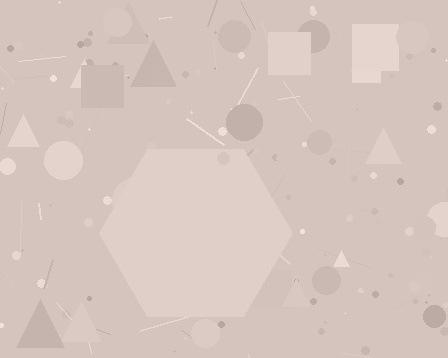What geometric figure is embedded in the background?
A hexagon is embedded in the background.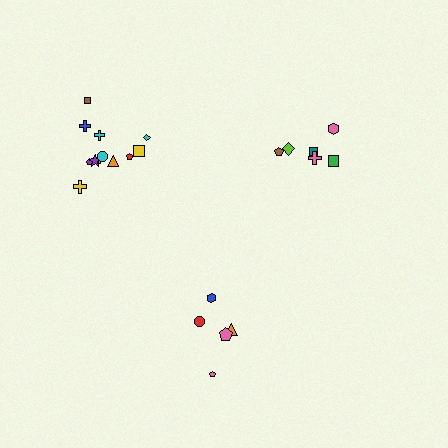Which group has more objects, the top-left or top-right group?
The top-left group.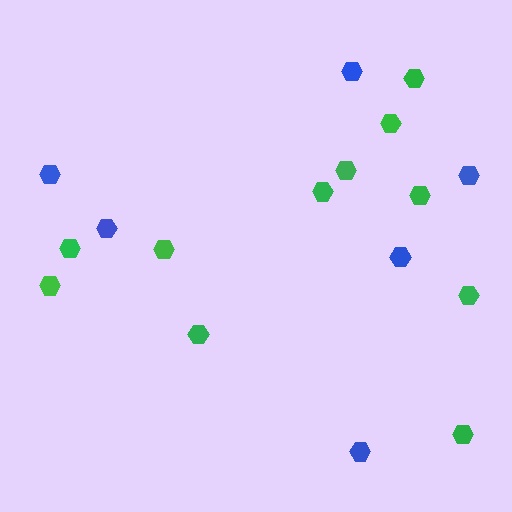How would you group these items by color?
There are 2 groups: one group of green hexagons (11) and one group of blue hexagons (6).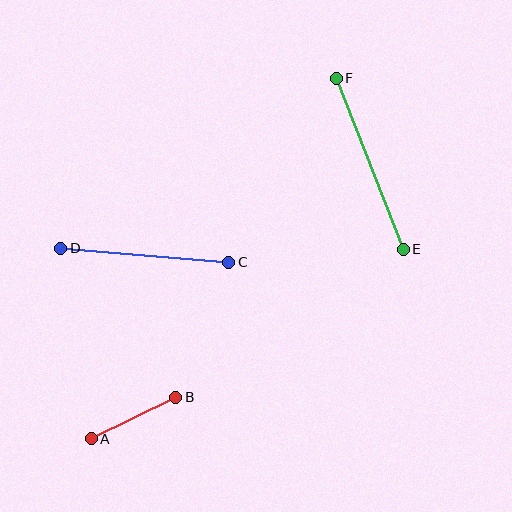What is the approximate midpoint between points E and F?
The midpoint is at approximately (370, 164) pixels.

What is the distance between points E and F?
The distance is approximately 184 pixels.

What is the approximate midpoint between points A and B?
The midpoint is at approximately (133, 418) pixels.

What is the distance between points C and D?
The distance is approximately 168 pixels.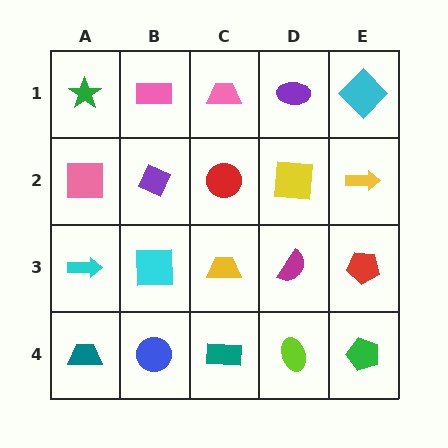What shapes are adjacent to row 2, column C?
A pink trapezoid (row 1, column C), a yellow trapezoid (row 3, column C), a purple diamond (row 2, column B), a yellow square (row 2, column D).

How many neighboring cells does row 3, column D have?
4.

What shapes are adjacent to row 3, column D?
A yellow square (row 2, column D), a lime ellipse (row 4, column D), a yellow trapezoid (row 3, column C), a red pentagon (row 3, column E).